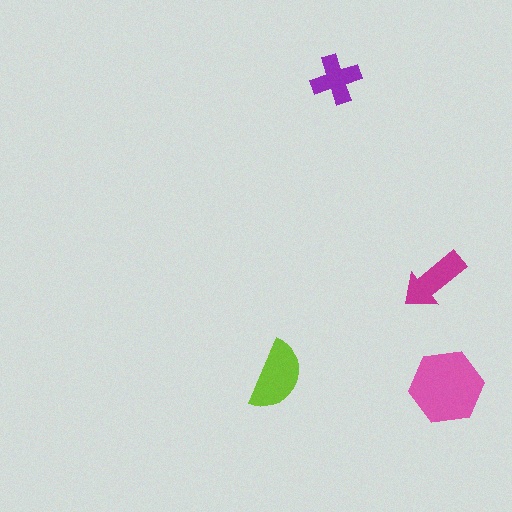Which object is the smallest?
The purple cross.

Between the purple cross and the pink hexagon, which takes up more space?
The pink hexagon.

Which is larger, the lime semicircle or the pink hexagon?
The pink hexagon.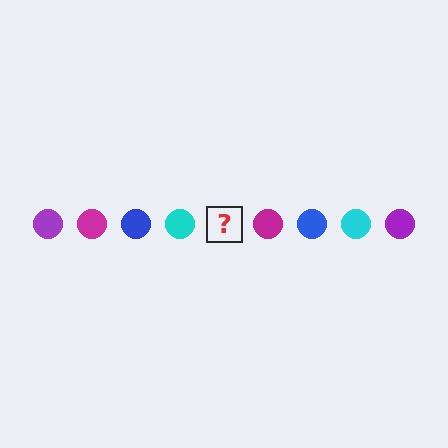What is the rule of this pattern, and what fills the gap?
The rule is that the pattern cycles through purple, magenta, blue, cyan circles. The gap should be filled with a purple circle.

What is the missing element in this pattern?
The missing element is a purple circle.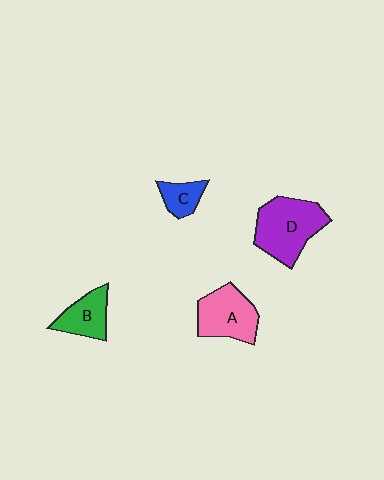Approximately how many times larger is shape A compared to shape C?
Approximately 2.1 times.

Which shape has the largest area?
Shape D (purple).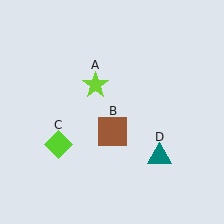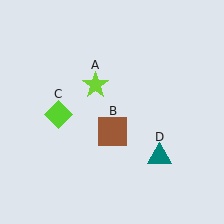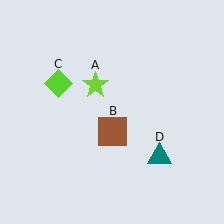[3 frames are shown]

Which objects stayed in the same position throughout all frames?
Lime star (object A) and brown square (object B) and teal triangle (object D) remained stationary.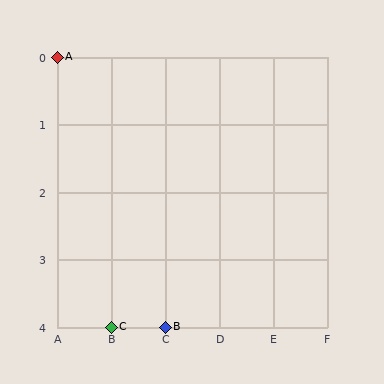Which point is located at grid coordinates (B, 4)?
Point C is at (B, 4).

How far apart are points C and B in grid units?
Points C and B are 1 column apart.